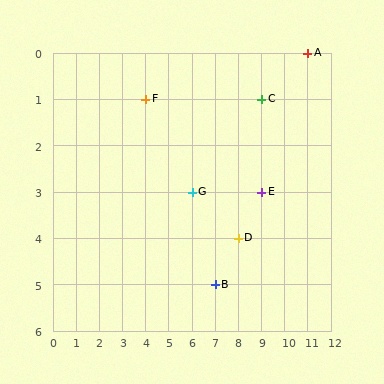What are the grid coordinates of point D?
Point D is at grid coordinates (8, 4).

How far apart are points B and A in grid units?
Points B and A are 4 columns and 5 rows apart (about 6.4 grid units diagonally).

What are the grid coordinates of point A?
Point A is at grid coordinates (11, 0).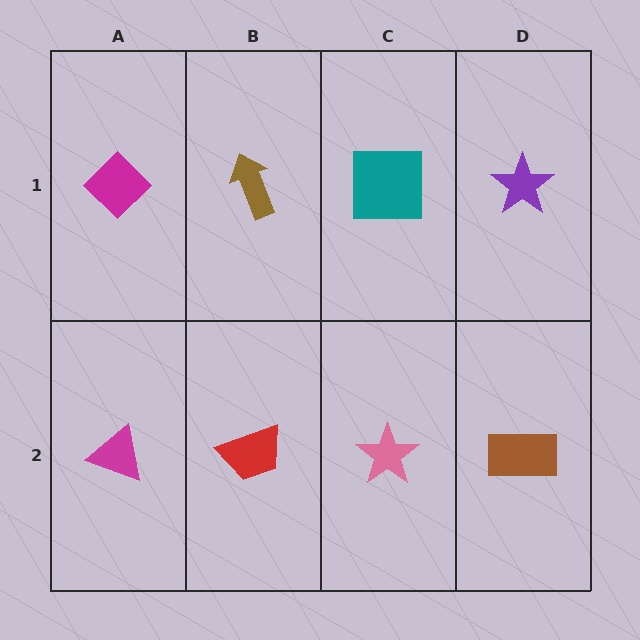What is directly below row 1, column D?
A brown rectangle.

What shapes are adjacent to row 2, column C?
A teal square (row 1, column C), a red trapezoid (row 2, column B), a brown rectangle (row 2, column D).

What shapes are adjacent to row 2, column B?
A brown arrow (row 1, column B), a magenta triangle (row 2, column A), a pink star (row 2, column C).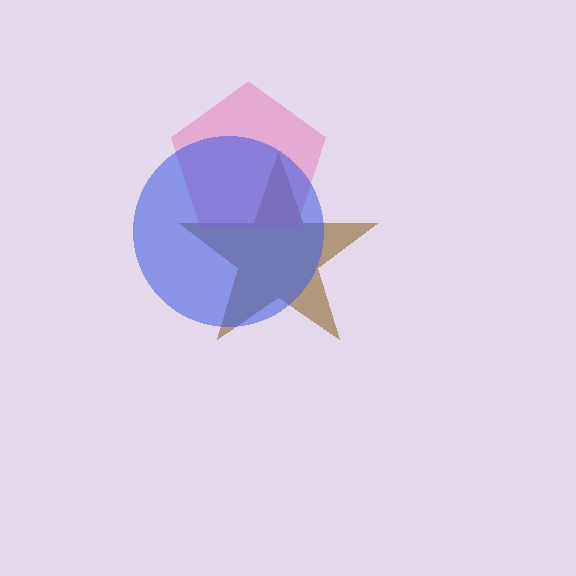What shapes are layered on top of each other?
The layered shapes are: a brown star, a pink pentagon, a blue circle.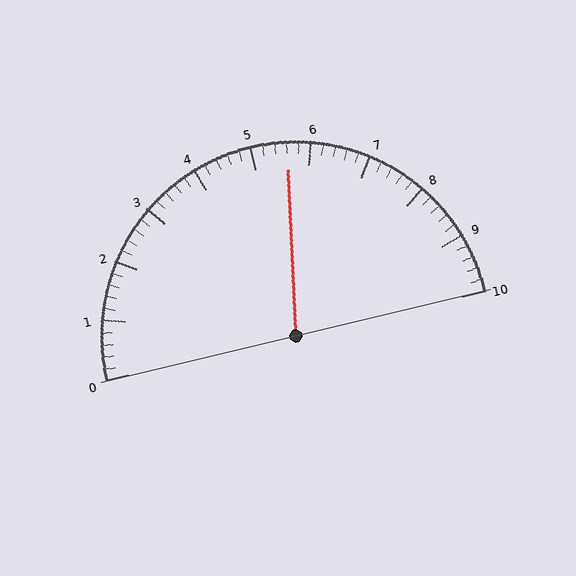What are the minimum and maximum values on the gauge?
The gauge ranges from 0 to 10.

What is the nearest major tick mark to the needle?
The nearest major tick mark is 6.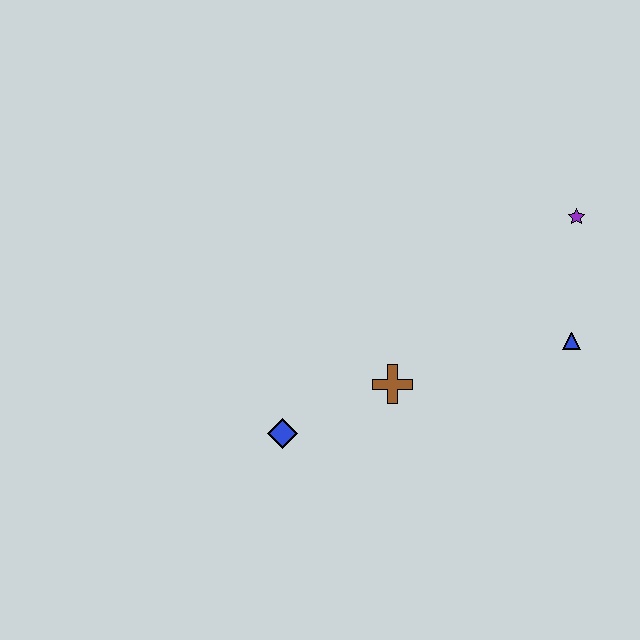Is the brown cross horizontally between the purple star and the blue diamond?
Yes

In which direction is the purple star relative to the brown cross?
The purple star is to the right of the brown cross.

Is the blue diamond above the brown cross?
No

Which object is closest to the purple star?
The blue triangle is closest to the purple star.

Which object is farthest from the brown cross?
The purple star is farthest from the brown cross.